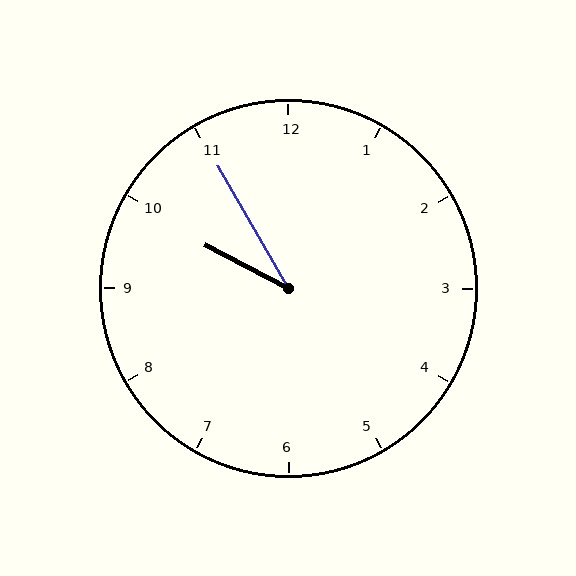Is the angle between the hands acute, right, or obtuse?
It is acute.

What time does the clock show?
9:55.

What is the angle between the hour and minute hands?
Approximately 32 degrees.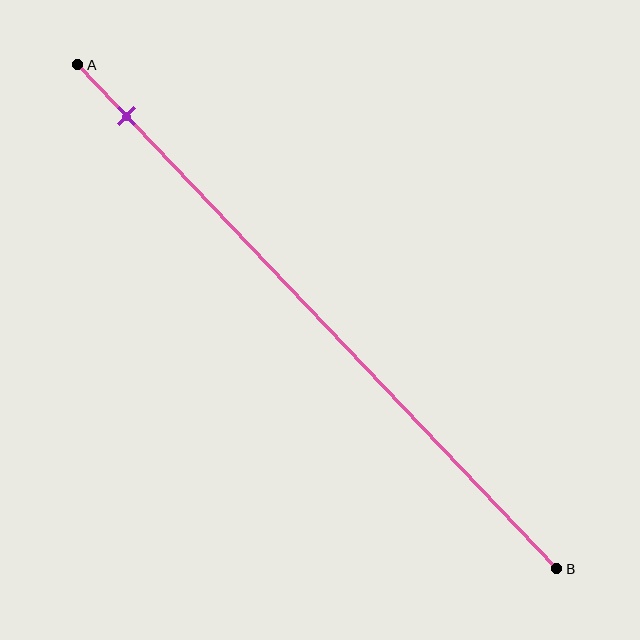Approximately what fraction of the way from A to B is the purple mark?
The purple mark is approximately 10% of the way from A to B.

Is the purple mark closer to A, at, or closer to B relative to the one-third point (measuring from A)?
The purple mark is closer to point A than the one-third point of segment AB.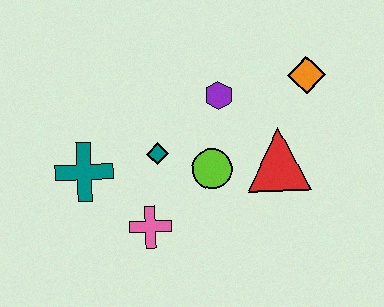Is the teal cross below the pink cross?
No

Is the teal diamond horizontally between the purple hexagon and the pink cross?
Yes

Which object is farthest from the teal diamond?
The orange diamond is farthest from the teal diamond.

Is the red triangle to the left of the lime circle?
No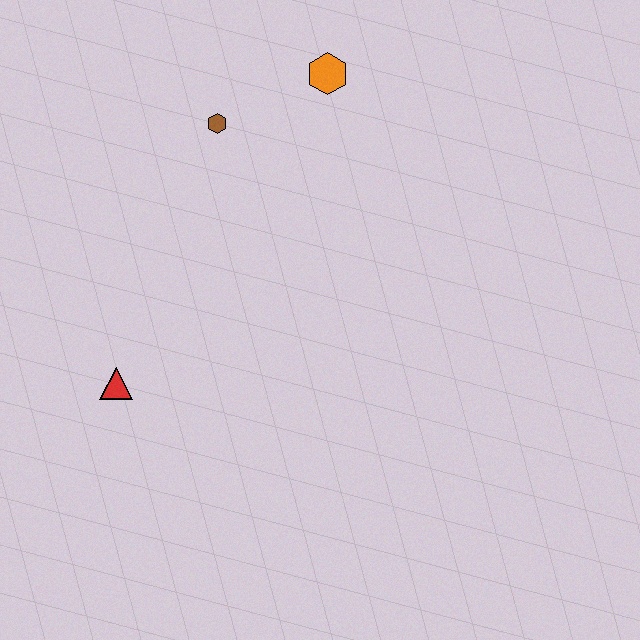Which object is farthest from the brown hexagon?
The red triangle is farthest from the brown hexagon.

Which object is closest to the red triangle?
The brown hexagon is closest to the red triangle.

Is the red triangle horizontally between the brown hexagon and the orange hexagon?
No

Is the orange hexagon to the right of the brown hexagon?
Yes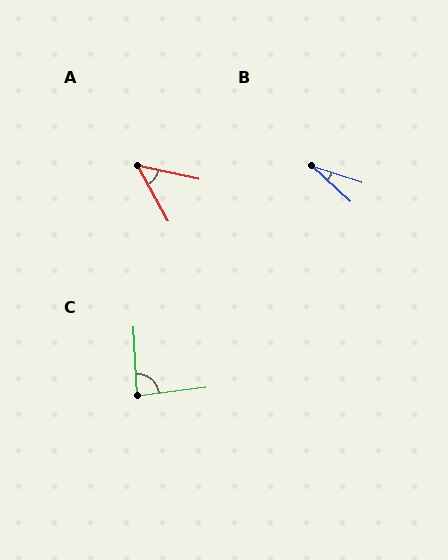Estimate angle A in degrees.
Approximately 49 degrees.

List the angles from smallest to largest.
B (25°), A (49°), C (86°).